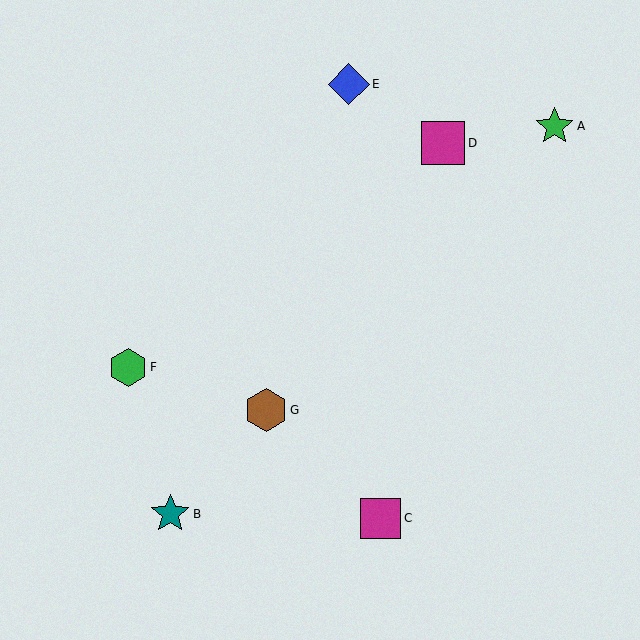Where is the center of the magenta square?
The center of the magenta square is at (443, 143).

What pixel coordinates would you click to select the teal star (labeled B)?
Click at (170, 514) to select the teal star B.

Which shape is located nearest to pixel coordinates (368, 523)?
The magenta square (labeled C) at (381, 518) is nearest to that location.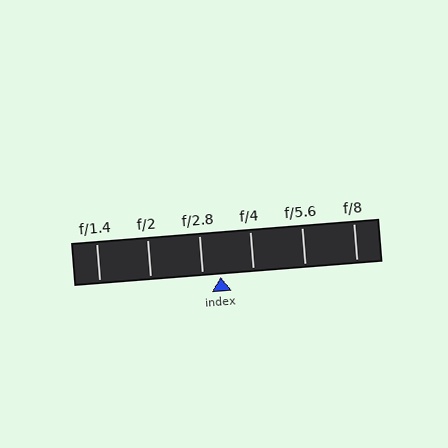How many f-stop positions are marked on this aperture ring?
There are 6 f-stop positions marked.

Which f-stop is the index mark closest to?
The index mark is closest to f/2.8.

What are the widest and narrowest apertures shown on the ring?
The widest aperture shown is f/1.4 and the narrowest is f/8.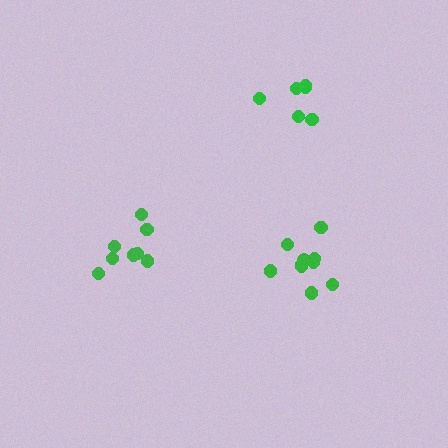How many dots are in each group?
Group 1: 8 dots, Group 2: 6 dots, Group 3: 11 dots (25 total).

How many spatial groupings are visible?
There are 3 spatial groupings.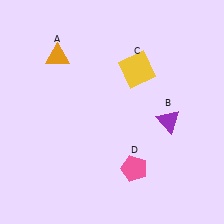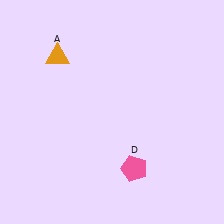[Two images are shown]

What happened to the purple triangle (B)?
The purple triangle (B) was removed in Image 2. It was in the bottom-right area of Image 1.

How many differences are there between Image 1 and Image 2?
There are 2 differences between the two images.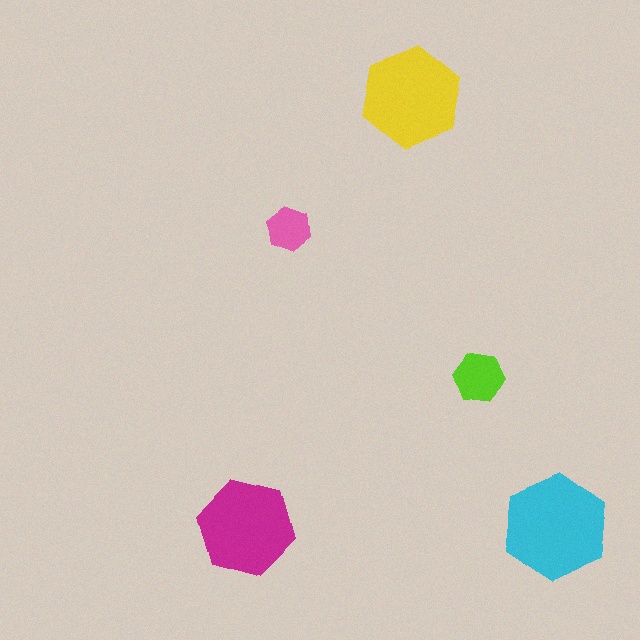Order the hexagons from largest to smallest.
the cyan one, the yellow one, the magenta one, the lime one, the pink one.